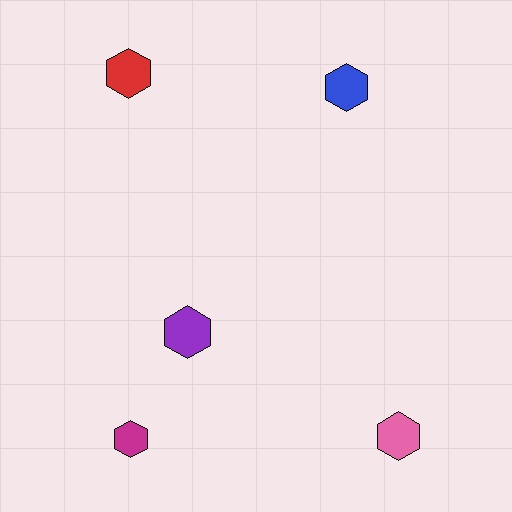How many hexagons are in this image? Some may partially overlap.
There are 5 hexagons.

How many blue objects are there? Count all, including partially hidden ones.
There is 1 blue object.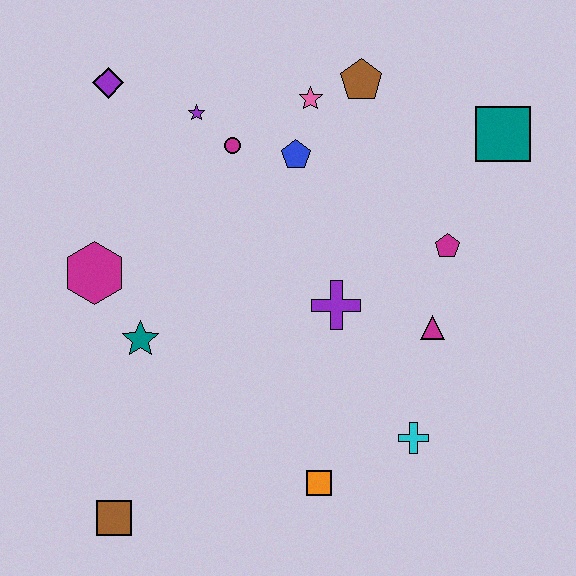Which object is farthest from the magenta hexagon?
The teal square is farthest from the magenta hexagon.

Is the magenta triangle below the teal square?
Yes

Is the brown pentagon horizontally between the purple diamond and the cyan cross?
Yes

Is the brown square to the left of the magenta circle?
Yes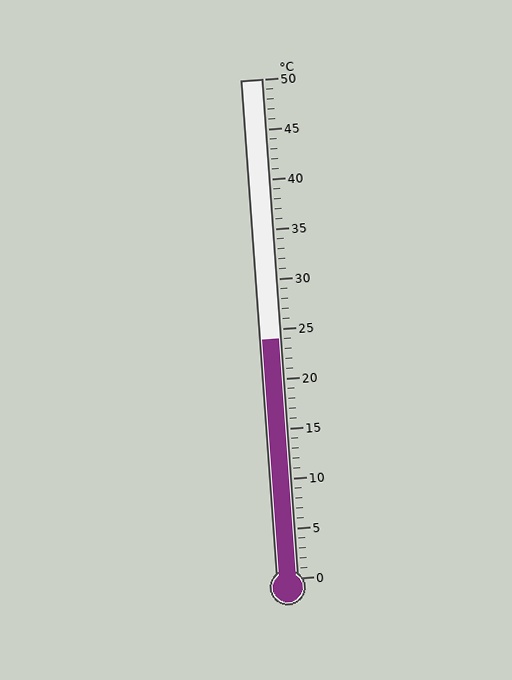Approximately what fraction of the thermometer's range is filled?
The thermometer is filled to approximately 50% of its range.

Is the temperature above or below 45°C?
The temperature is below 45°C.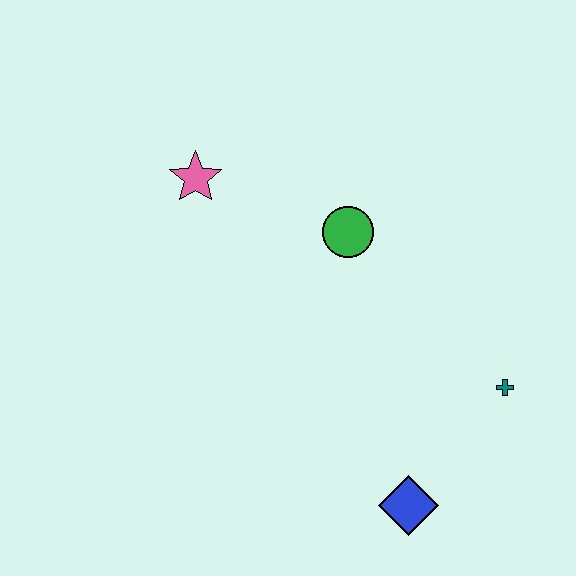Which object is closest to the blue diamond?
The teal cross is closest to the blue diamond.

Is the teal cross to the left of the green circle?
No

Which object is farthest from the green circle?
The blue diamond is farthest from the green circle.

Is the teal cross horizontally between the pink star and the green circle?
No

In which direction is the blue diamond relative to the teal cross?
The blue diamond is below the teal cross.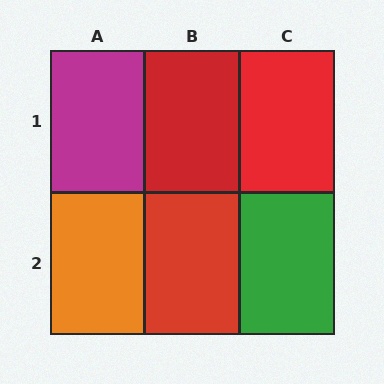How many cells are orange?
1 cell is orange.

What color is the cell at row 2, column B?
Red.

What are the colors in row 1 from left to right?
Magenta, red, red.